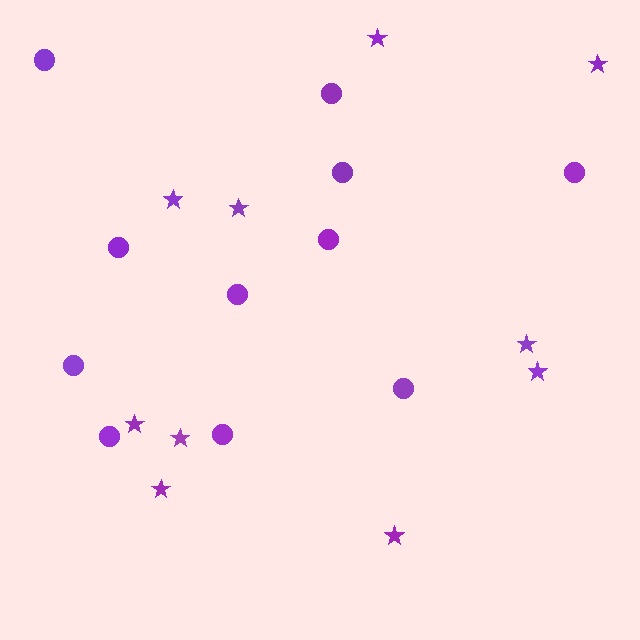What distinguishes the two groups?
There are 2 groups: one group of stars (10) and one group of circles (11).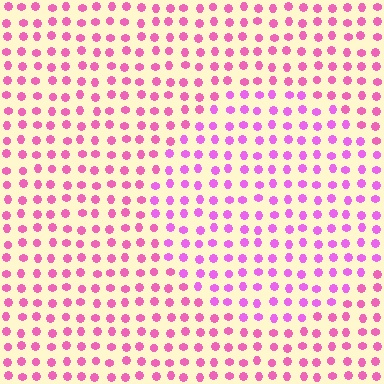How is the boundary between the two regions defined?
The boundary is defined purely by a slight shift in hue (about 24 degrees). Spacing, size, and orientation are identical on both sides.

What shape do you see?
I see a circle.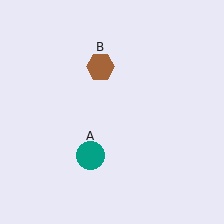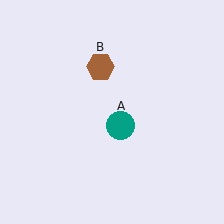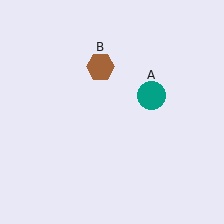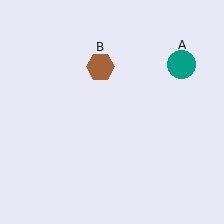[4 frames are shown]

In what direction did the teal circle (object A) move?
The teal circle (object A) moved up and to the right.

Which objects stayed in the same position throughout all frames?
Brown hexagon (object B) remained stationary.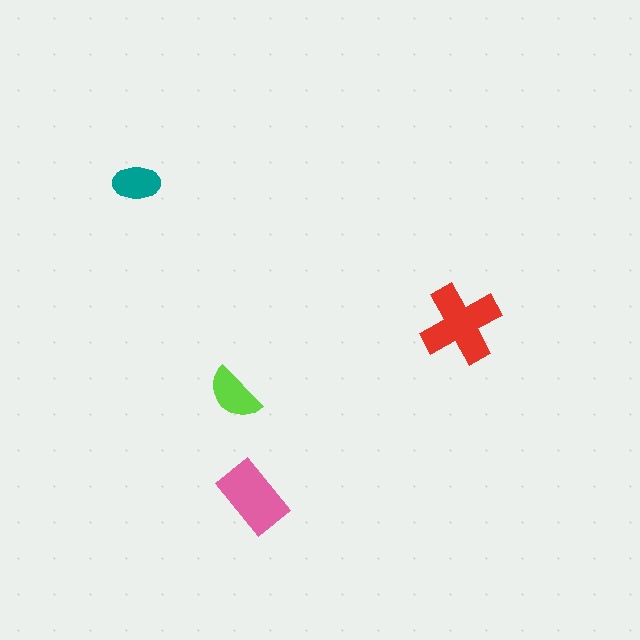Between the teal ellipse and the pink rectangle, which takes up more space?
The pink rectangle.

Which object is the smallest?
The teal ellipse.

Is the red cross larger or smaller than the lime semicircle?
Larger.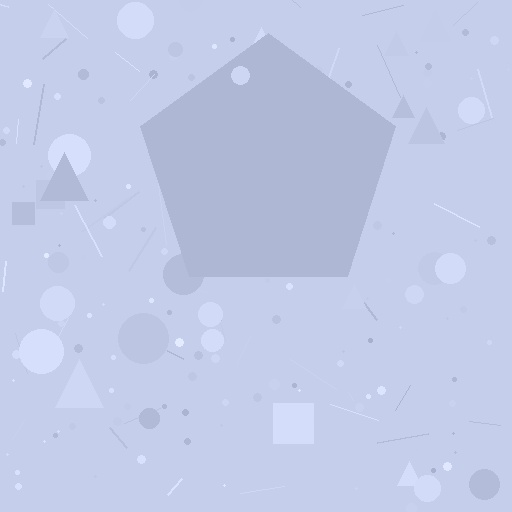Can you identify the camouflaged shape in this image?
The camouflaged shape is a pentagon.